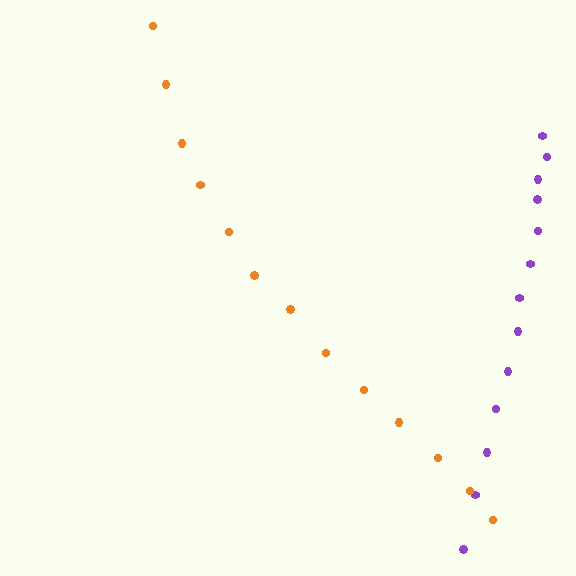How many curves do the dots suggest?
There are 2 distinct paths.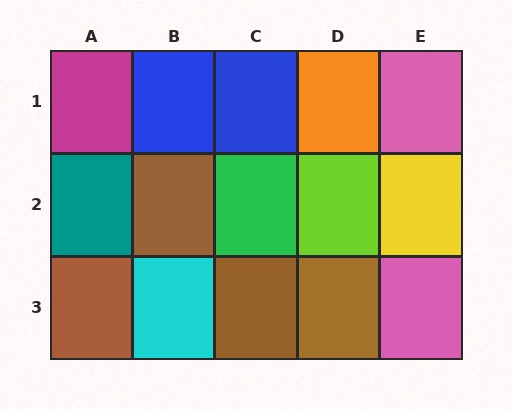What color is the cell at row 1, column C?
Blue.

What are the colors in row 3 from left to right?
Brown, cyan, brown, brown, pink.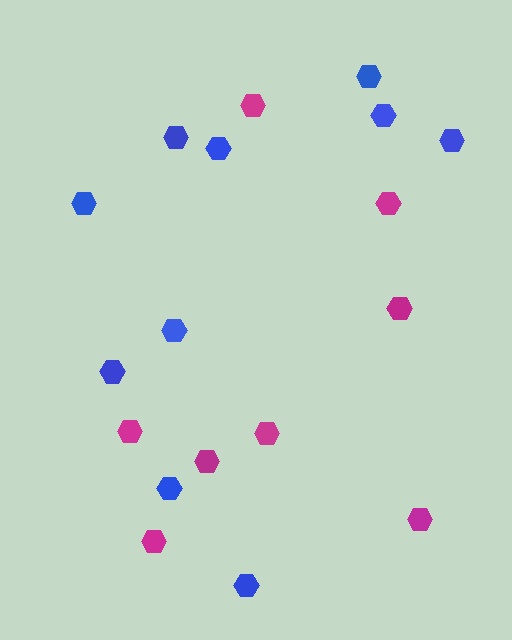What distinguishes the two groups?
There are 2 groups: one group of magenta hexagons (8) and one group of blue hexagons (10).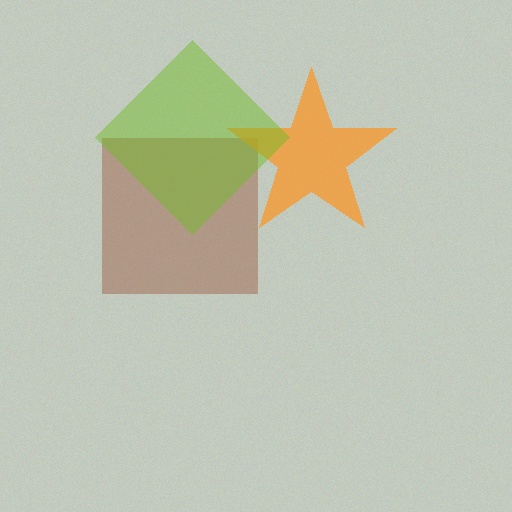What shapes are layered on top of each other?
The layered shapes are: a brown square, an orange star, a lime diamond.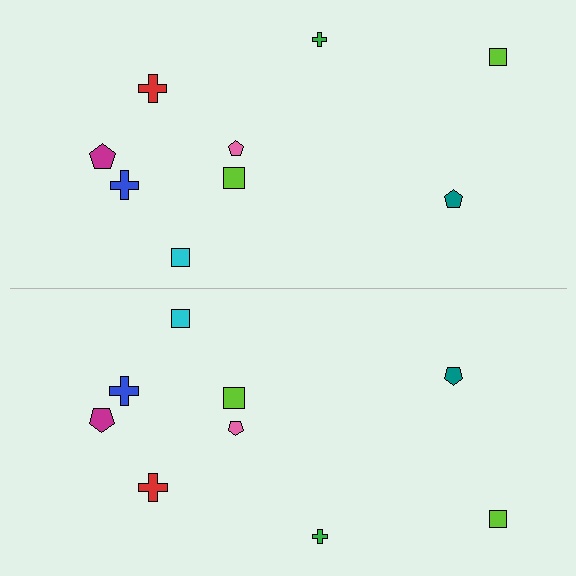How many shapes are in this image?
There are 18 shapes in this image.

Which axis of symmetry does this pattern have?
The pattern has a horizontal axis of symmetry running through the center of the image.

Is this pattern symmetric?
Yes, this pattern has bilateral (reflection) symmetry.